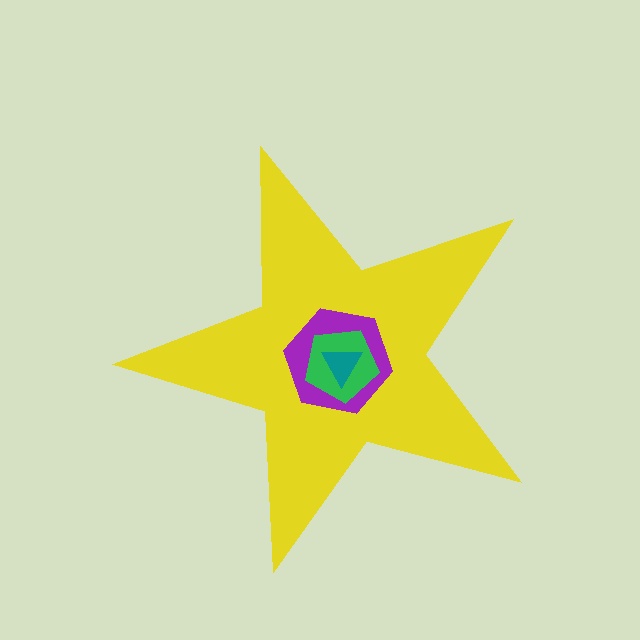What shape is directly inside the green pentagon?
The teal triangle.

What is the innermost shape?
The teal triangle.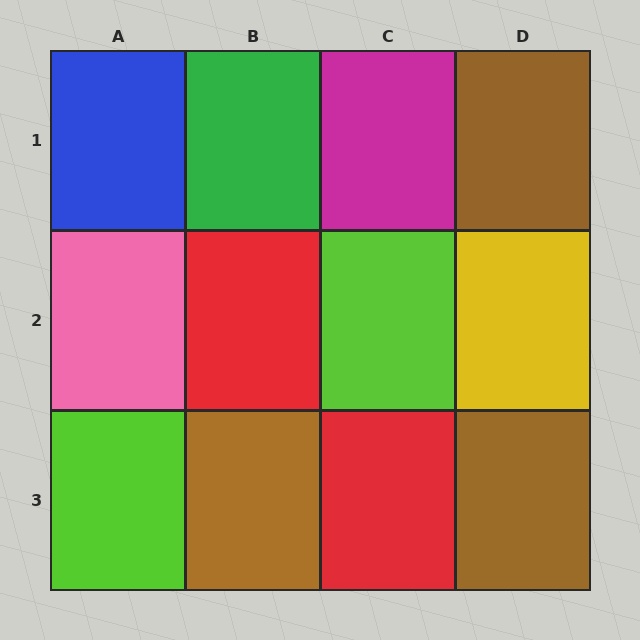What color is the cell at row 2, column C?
Lime.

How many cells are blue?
1 cell is blue.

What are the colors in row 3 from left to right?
Lime, brown, red, brown.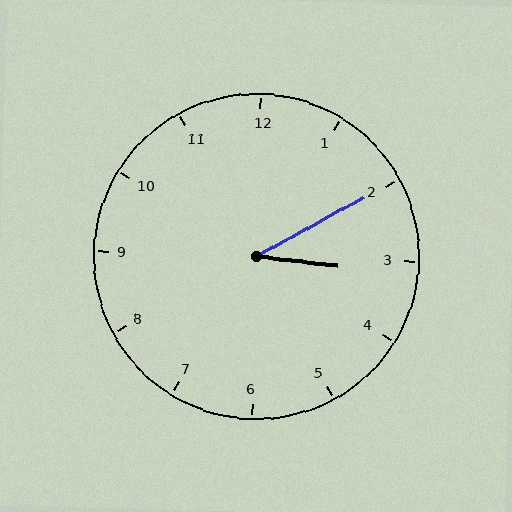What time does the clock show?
3:10.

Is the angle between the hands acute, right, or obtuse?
It is acute.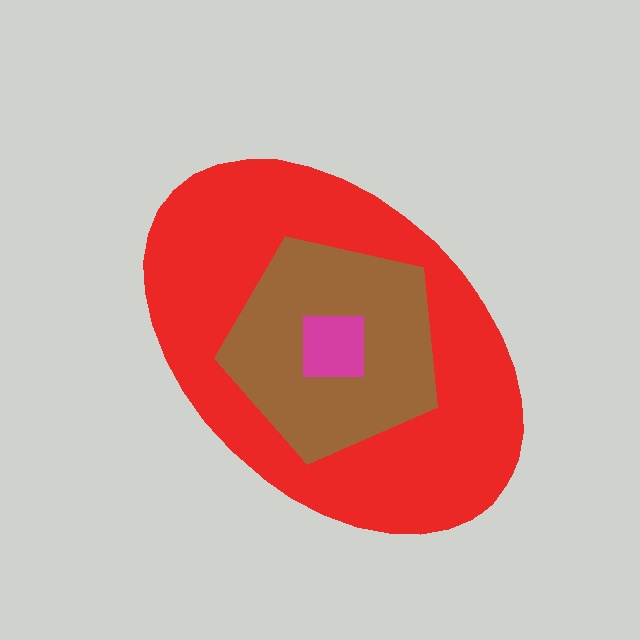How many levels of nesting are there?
3.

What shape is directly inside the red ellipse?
The brown pentagon.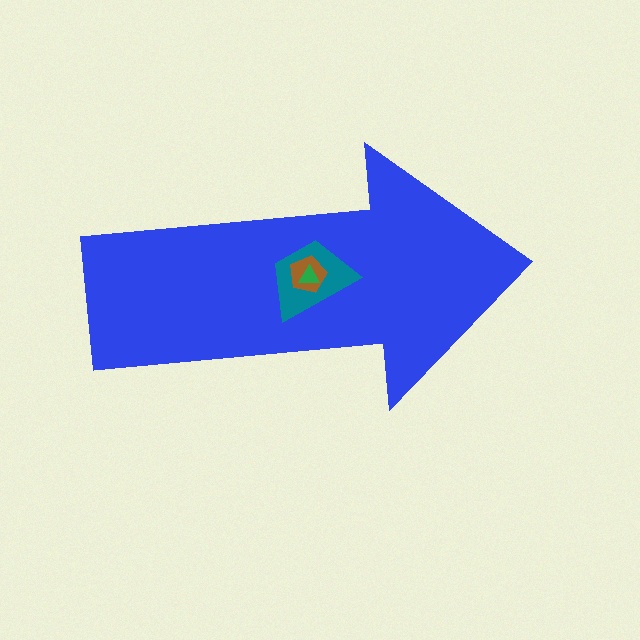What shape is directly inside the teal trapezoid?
The brown pentagon.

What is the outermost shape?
The blue arrow.